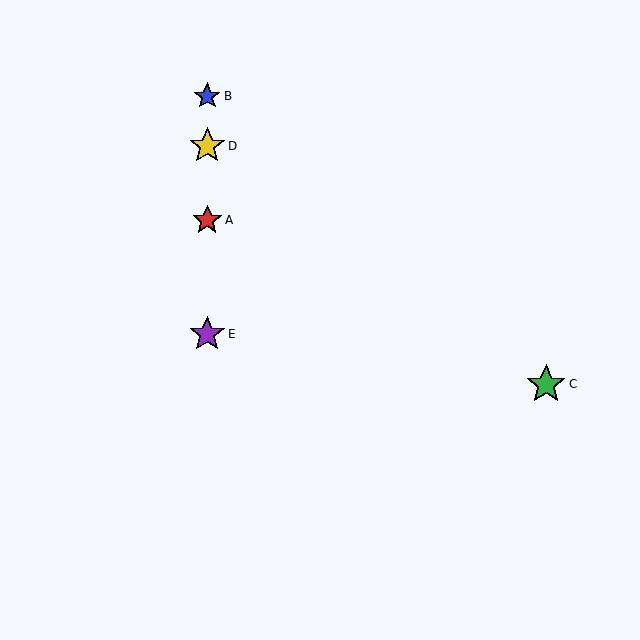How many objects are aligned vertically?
4 objects (A, B, D, E) are aligned vertically.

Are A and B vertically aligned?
Yes, both are at x≈207.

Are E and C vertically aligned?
No, E is at x≈207 and C is at x≈546.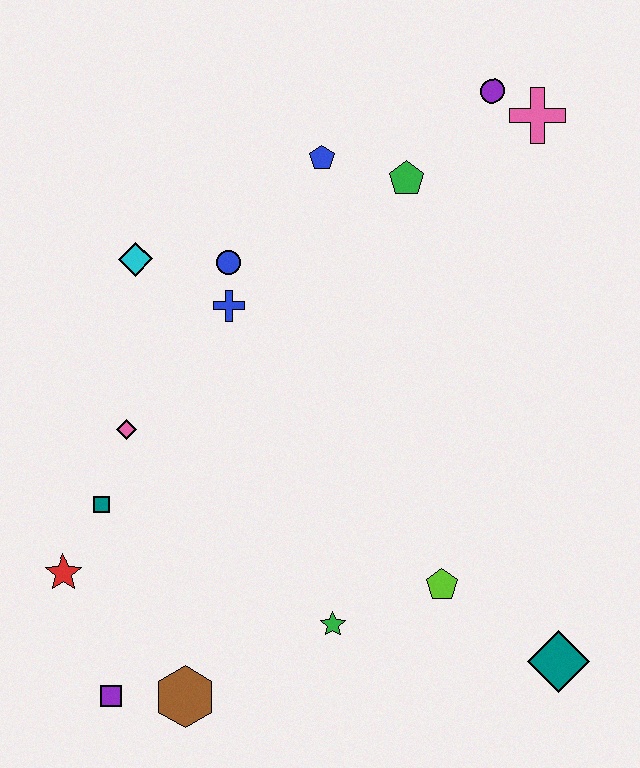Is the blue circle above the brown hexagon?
Yes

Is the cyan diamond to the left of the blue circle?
Yes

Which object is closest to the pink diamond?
The teal square is closest to the pink diamond.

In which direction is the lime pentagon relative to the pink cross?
The lime pentagon is below the pink cross.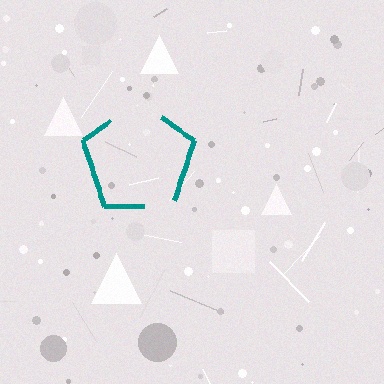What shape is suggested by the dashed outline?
The dashed outline suggests a pentagon.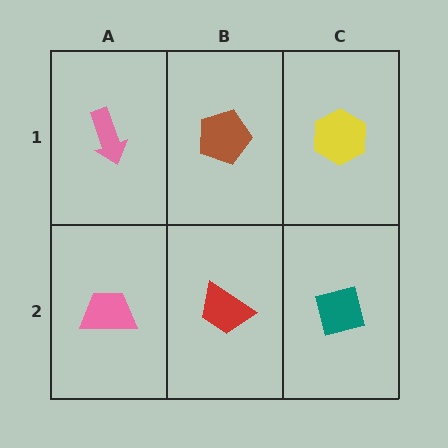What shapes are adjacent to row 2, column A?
A pink arrow (row 1, column A), a red trapezoid (row 2, column B).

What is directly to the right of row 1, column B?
A yellow hexagon.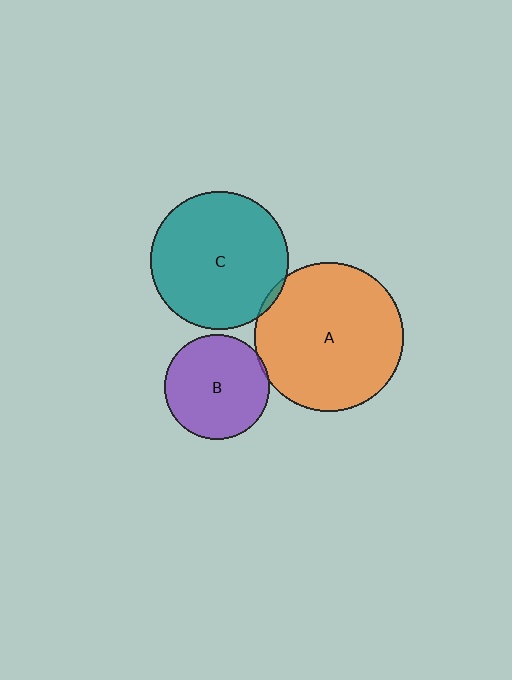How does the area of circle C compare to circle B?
Approximately 1.7 times.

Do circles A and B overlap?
Yes.